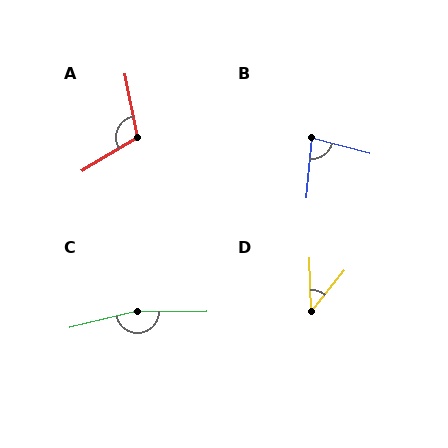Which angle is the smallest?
D, at approximately 41 degrees.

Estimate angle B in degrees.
Approximately 80 degrees.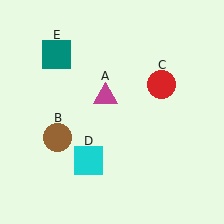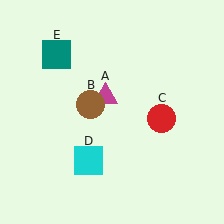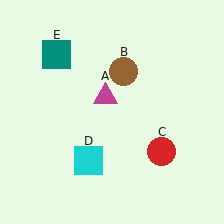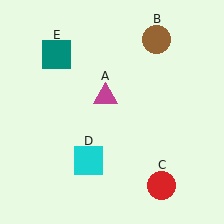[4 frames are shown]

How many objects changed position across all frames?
2 objects changed position: brown circle (object B), red circle (object C).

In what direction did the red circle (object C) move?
The red circle (object C) moved down.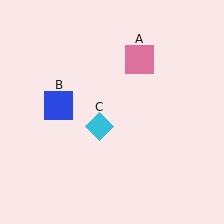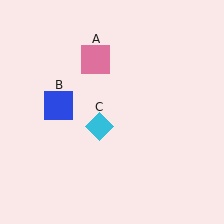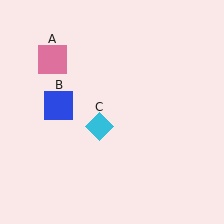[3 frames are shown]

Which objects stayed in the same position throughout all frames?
Blue square (object B) and cyan diamond (object C) remained stationary.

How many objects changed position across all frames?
1 object changed position: pink square (object A).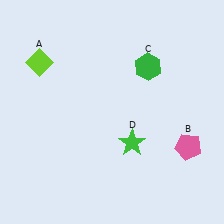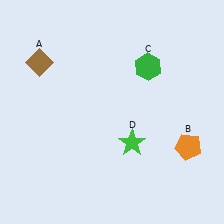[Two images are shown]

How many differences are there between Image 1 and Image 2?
There are 2 differences between the two images.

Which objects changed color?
A changed from lime to brown. B changed from pink to orange.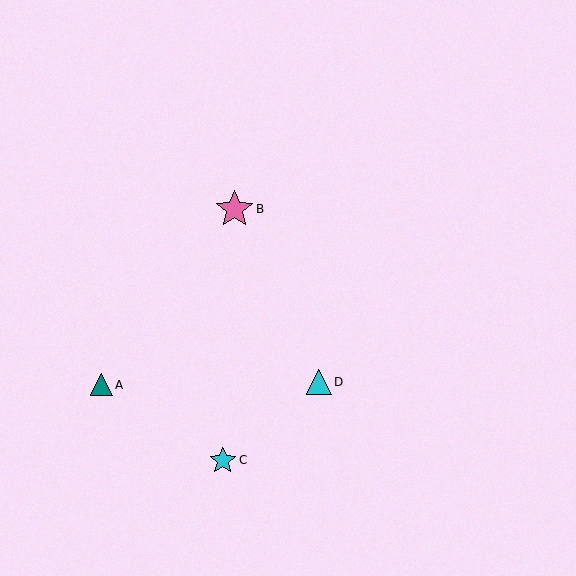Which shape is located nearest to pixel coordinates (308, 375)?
The cyan triangle (labeled D) at (319, 382) is nearest to that location.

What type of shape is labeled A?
Shape A is a teal triangle.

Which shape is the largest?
The pink star (labeled B) is the largest.